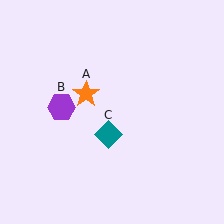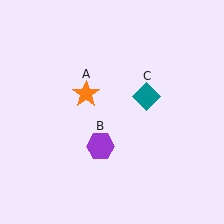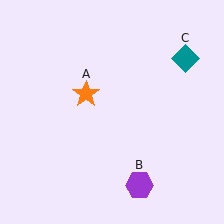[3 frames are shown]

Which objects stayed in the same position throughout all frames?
Orange star (object A) remained stationary.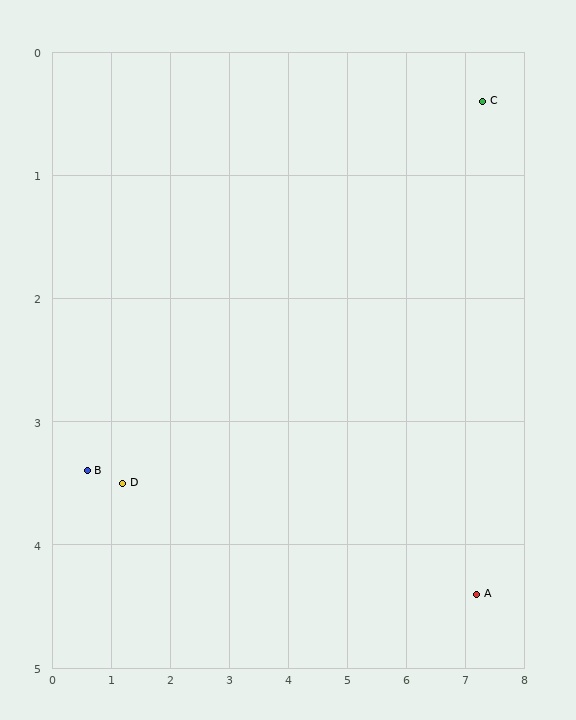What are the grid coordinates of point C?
Point C is at approximately (7.3, 0.4).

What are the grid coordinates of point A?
Point A is at approximately (7.2, 4.4).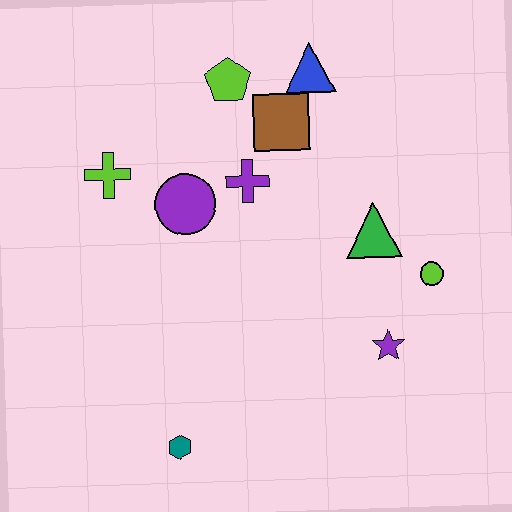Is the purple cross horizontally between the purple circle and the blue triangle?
Yes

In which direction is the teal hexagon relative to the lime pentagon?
The teal hexagon is below the lime pentagon.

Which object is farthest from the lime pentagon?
The teal hexagon is farthest from the lime pentagon.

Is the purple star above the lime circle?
No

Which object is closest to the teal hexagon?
The purple star is closest to the teal hexagon.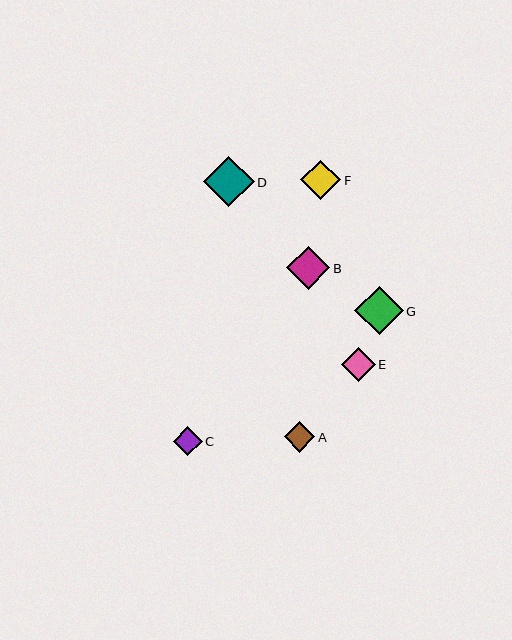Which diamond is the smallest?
Diamond C is the smallest with a size of approximately 29 pixels.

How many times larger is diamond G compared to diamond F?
Diamond G is approximately 1.2 times the size of diamond F.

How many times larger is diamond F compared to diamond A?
Diamond F is approximately 1.3 times the size of diamond A.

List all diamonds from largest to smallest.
From largest to smallest: D, G, B, F, E, A, C.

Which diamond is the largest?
Diamond D is the largest with a size of approximately 51 pixels.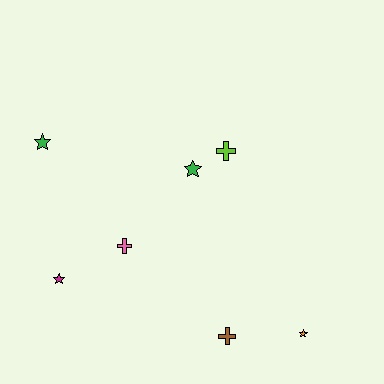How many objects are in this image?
There are 7 objects.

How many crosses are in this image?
There are 3 crosses.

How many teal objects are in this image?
There are no teal objects.